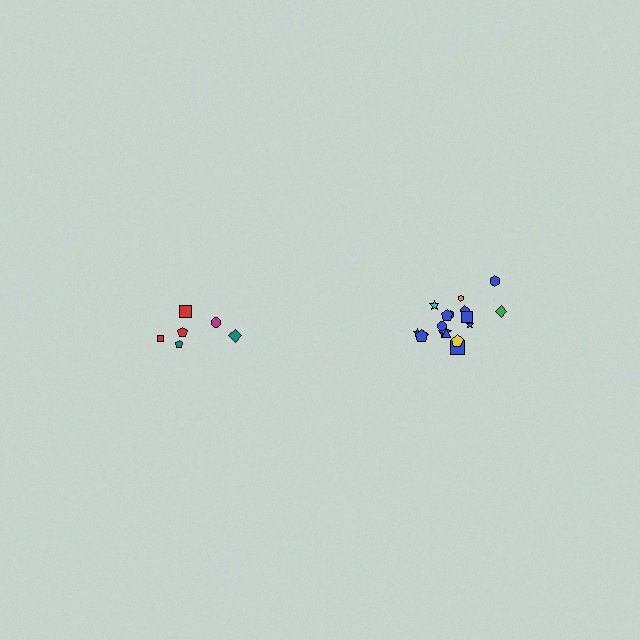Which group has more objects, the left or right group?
The right group.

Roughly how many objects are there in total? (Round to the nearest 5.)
Roughly 25 objects in total.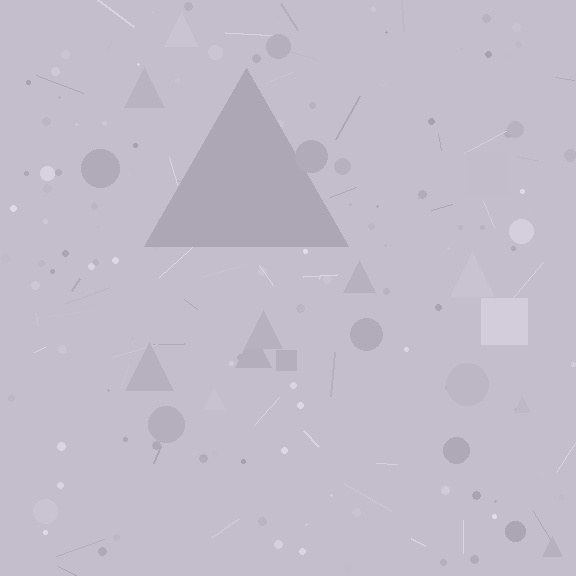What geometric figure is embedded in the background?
A triangle is embedded in the background.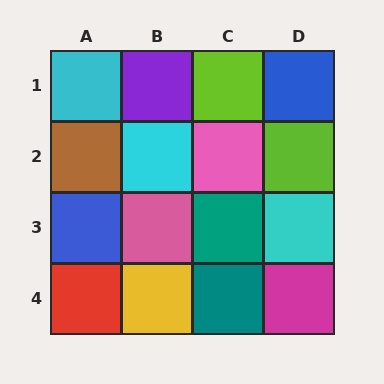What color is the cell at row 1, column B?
Purple.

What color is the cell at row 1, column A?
Cyan.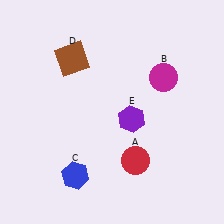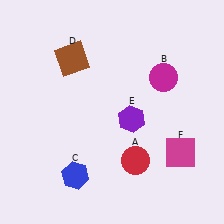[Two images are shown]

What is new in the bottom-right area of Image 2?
A magenta square (F) was added in the bottom-right area of Image 2.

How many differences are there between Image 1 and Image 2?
There is 1 difference between the two images.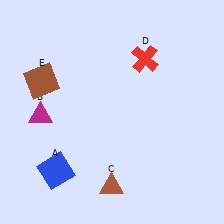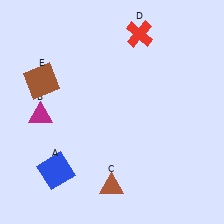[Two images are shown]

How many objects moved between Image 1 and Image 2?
1 object moved between the two images.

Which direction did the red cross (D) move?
The red cross (D) moved up.